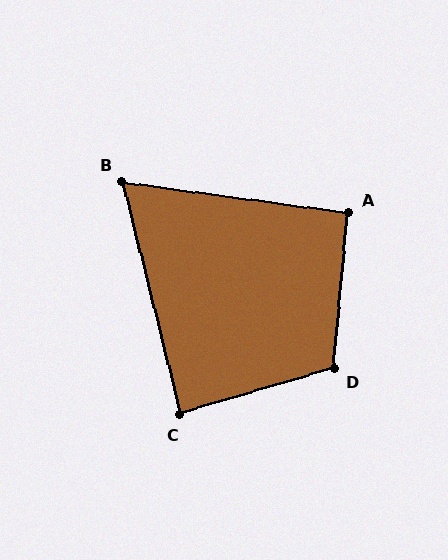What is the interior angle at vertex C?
Approximately 87 degrees (approximately right).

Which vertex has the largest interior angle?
D, at approximately 112 degrees.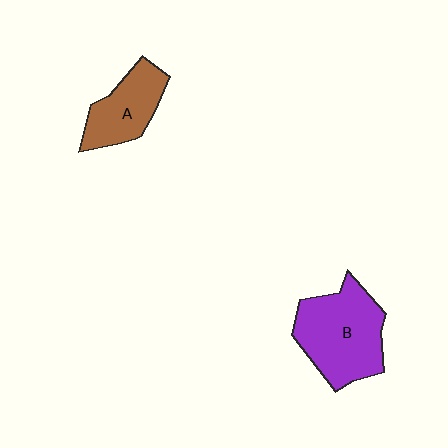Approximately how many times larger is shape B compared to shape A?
Approximately 1.6 times.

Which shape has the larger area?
Shape B (purple).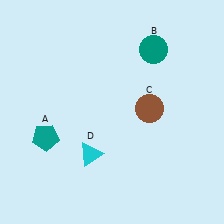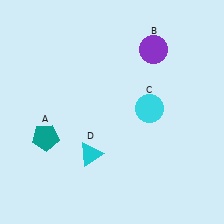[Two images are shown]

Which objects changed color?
B changed from teal to purple. C changed from brown to cyan.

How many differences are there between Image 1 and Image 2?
There are 2 differences between the two images.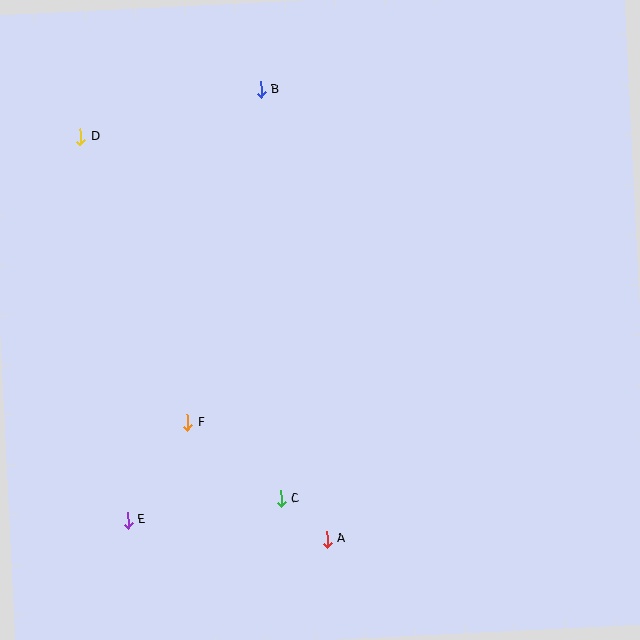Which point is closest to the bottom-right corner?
Point A is closest to the bottom-right corner.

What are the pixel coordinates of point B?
Point B is at (261, 89).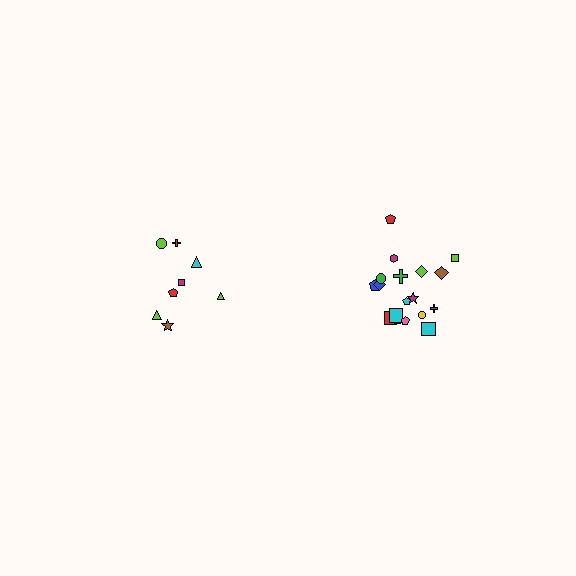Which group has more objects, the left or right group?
The right group.